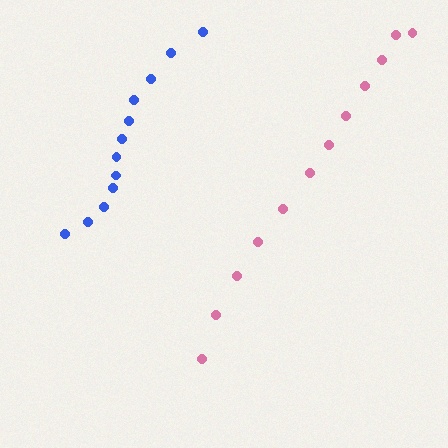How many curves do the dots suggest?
There are 2 distinct paths.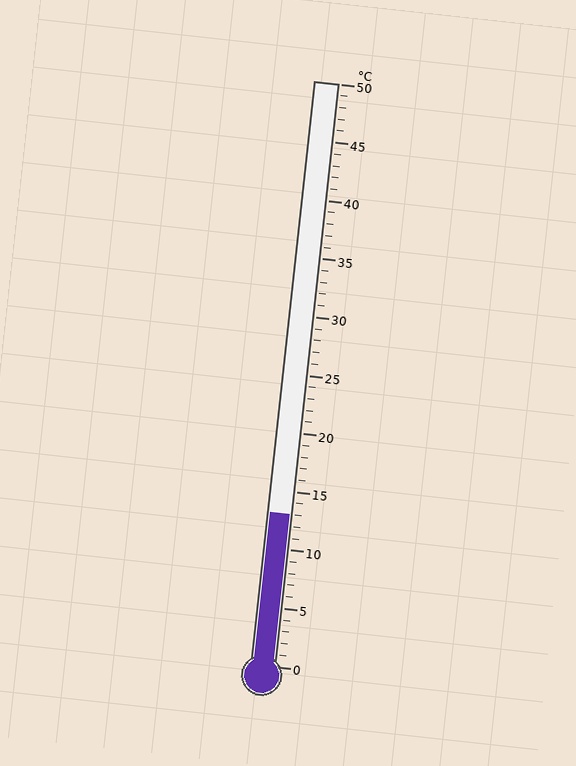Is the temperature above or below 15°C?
The temperature is below 15°C.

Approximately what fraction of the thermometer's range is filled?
The thermometer is filled to approximately 25% of its range.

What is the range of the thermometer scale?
The thermometer scale ranges from 0°C to 50°C.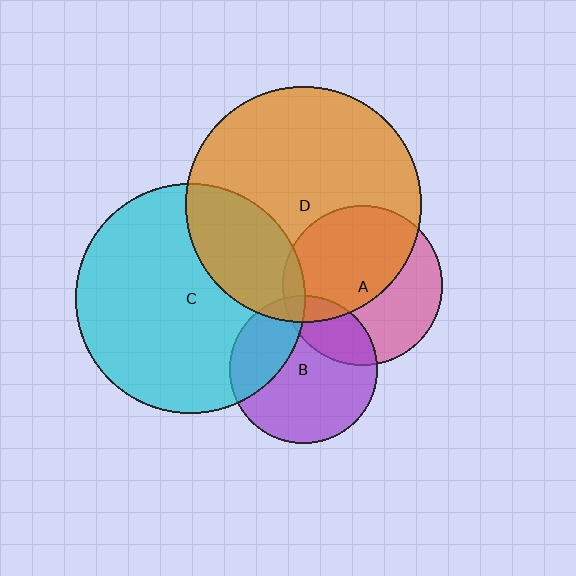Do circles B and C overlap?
Yes.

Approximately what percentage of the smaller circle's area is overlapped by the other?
Approximately 30%.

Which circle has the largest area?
Circle D (orange).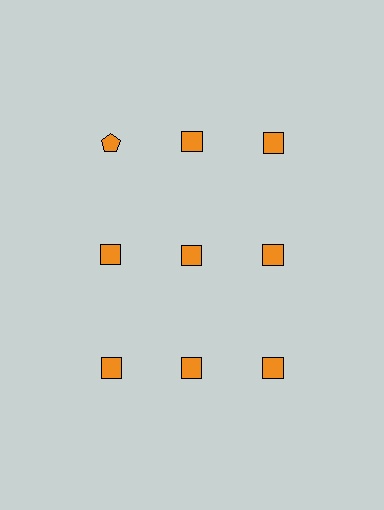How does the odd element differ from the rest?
It has a different shape: pentagon instead of square.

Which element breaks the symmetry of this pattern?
The orange pentagon in the top row, leftmost column breaks the symmetry. All other shapes are orange squares.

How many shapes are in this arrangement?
There are 9 shapes arranged in a grid pattern.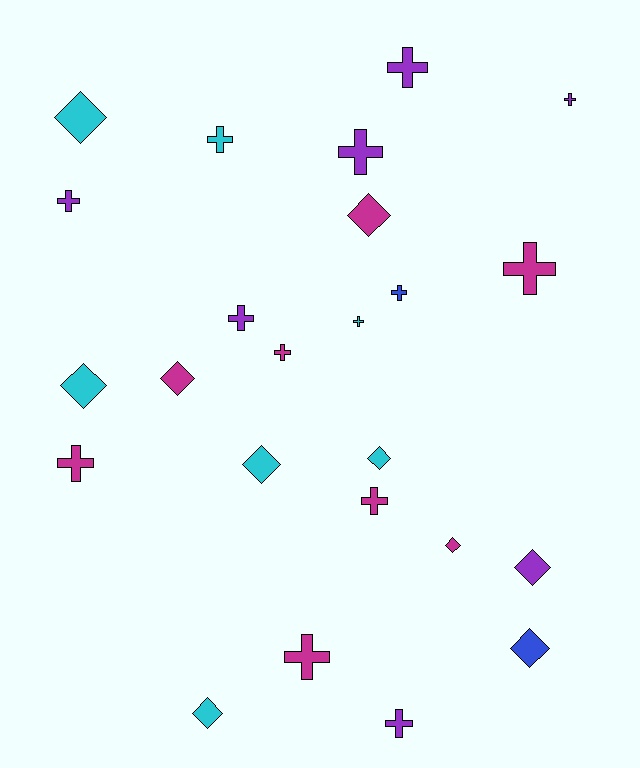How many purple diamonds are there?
There is 1 purple diamond.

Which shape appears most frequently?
Cross, with 14 objects.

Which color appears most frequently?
Magenta, with 8 objects.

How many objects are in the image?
There are 24 objects.